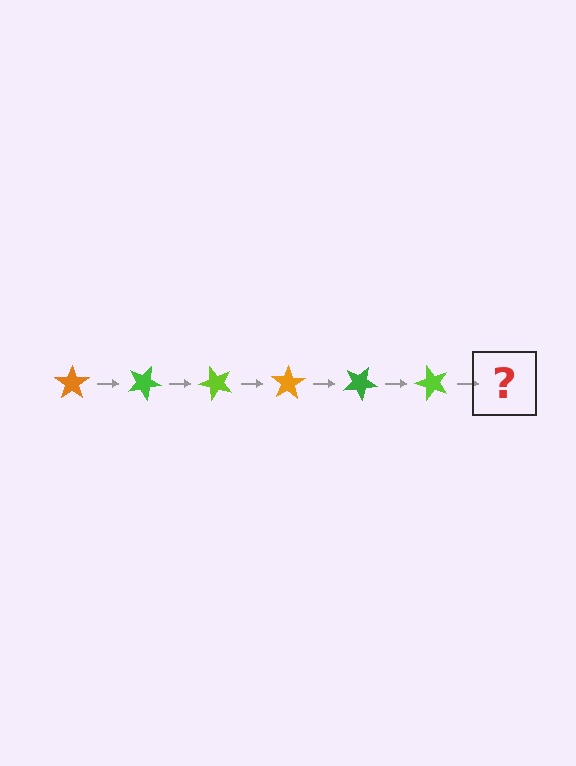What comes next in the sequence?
The next element should be an orange star, rotated 150 degrees from the start.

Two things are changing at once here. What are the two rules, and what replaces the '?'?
The two rules are that it rotates 25 degrees each step and the color cycles through orange, green, and lime. The '?' should be an orange star, rotated 150 degrees from the start.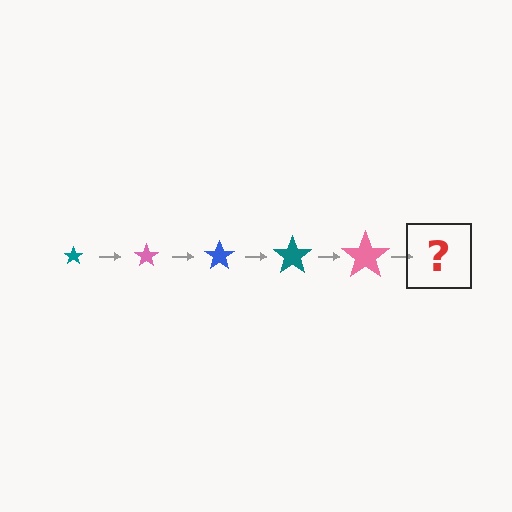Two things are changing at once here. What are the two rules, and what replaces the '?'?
The two rules are that the star grows larger each step and the color cycles through teal, pink, and blue. The '?' should be a blue star, larger than the previous one.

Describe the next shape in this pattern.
It should be a blue star, larger than the previous one.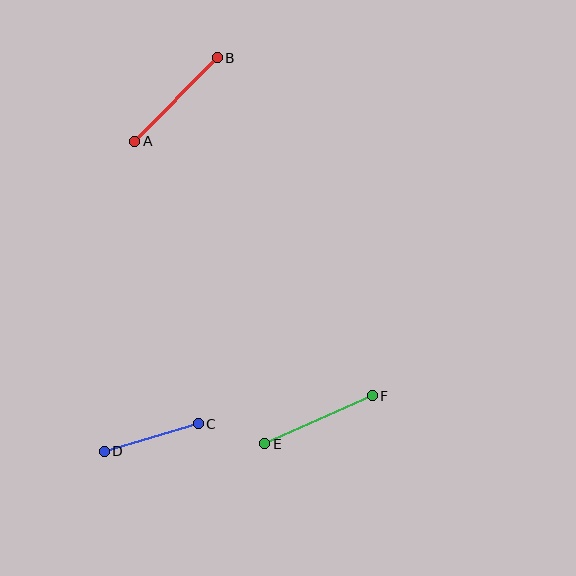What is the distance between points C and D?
The distance is approximately 98 pixels.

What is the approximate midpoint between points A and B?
The midpoint is at approximately (176, 100) pixels.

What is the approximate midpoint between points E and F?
The midpoint is at approximately (319, 420) pixels.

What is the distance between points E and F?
The distance is approximately 117 pixels.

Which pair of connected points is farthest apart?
Points E and F are farthest apart.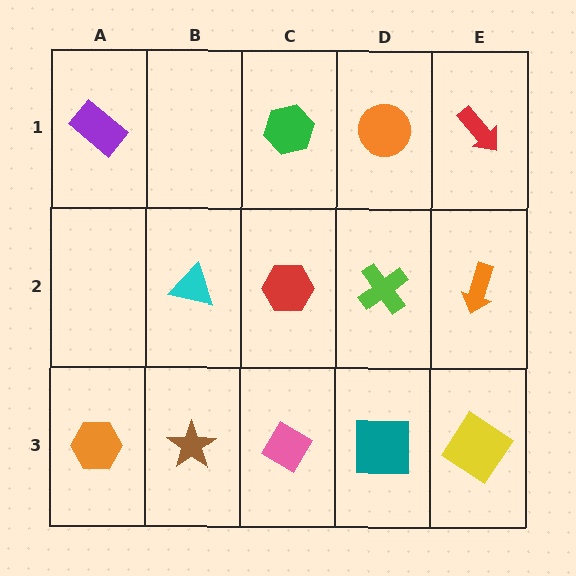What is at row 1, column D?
An orange circle.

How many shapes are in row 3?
5 shapes.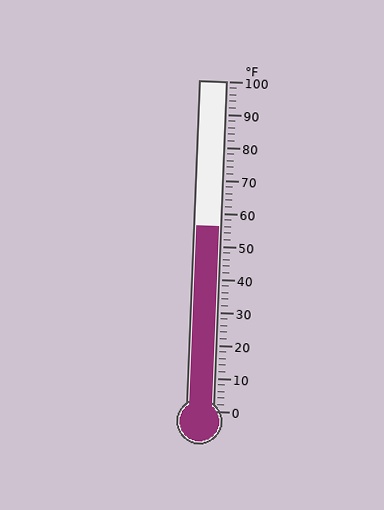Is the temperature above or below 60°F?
The temperature is below 60°F.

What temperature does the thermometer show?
The thermometer shows approximately 56°F.